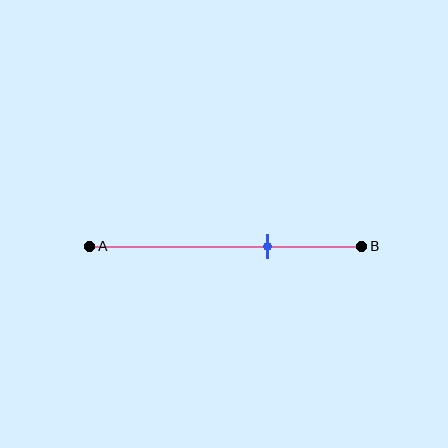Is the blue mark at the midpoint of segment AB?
No, the mark is at about 65% from A, not at the 50% midpoint.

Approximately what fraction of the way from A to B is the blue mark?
The blue mark is approximately 65% of the way from A to B.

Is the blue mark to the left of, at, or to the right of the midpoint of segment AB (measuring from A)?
The blue mark is to the right of the midpoint of segment AB.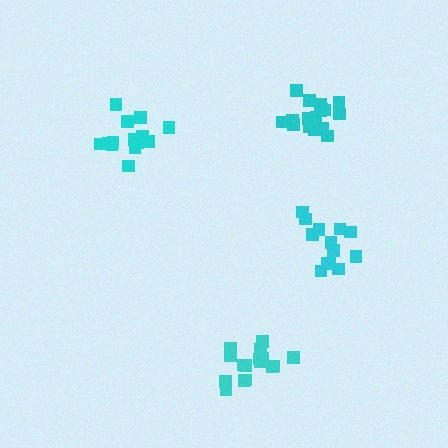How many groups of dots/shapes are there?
There are 4 groups.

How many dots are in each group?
Group 1: 16 dots, Group 2: 13 dots, Group 3: 18 dots, Group 4: 15 dots (62 total).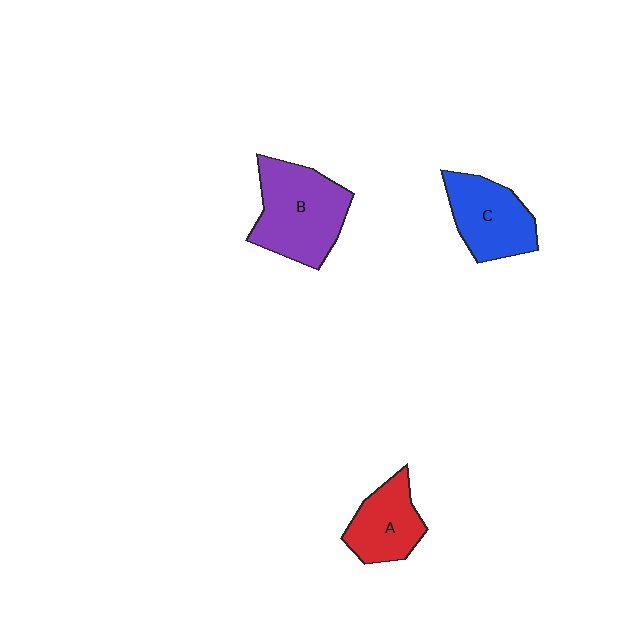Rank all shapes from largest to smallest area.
From largest to smallest: B (purple), C (blue), A (red).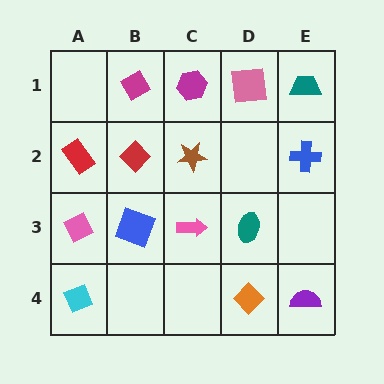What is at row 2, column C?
A brown star.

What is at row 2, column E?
A blue cross.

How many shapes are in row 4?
3 shapes.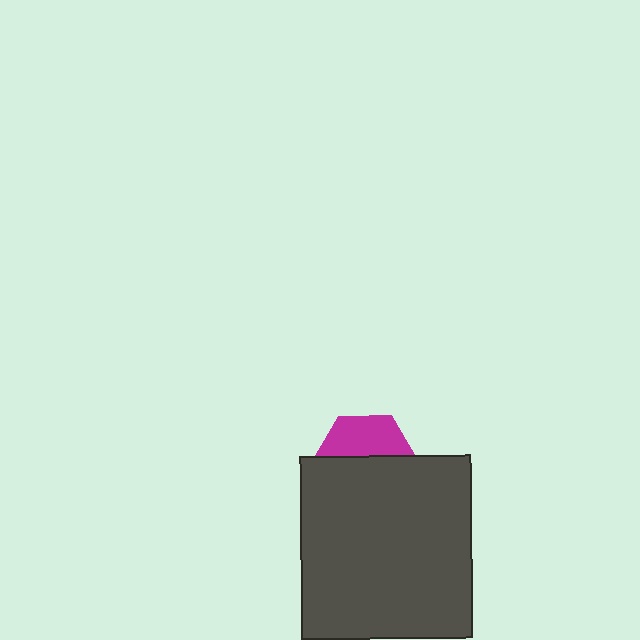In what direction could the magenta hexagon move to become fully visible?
The magenta hexagon could move up. That would shift it out from behind the dark gray rectangle entirely.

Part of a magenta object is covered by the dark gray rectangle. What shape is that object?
It is a hexagon.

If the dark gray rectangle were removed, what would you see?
You would see the complete magenta hexagon.